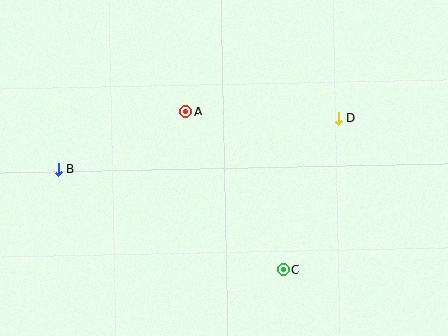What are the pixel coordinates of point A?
Point A is at (186, 111).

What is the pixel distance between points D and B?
The distance between D and B is 285 pixels.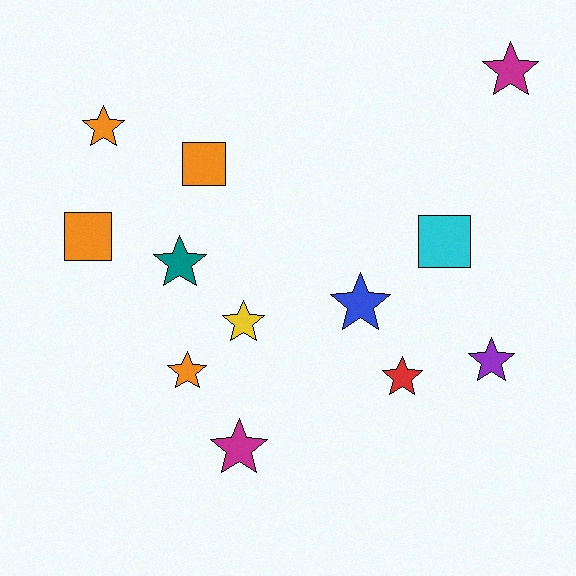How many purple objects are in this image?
There is 1 purple object.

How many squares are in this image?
There are 3 squares.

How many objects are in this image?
There are 12 objects.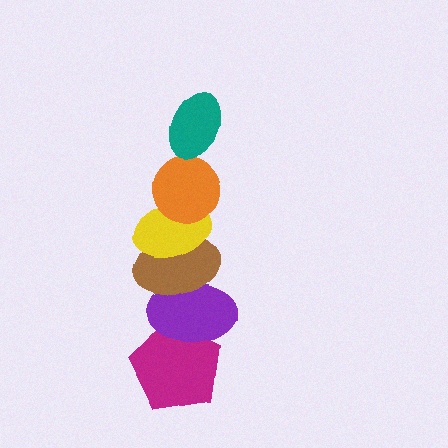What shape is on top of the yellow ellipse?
The orange circle is on top of the yellow ellipse.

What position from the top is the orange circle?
The orange circle is 2nd from the top.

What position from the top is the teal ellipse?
The teal ellipse is 1st from the top.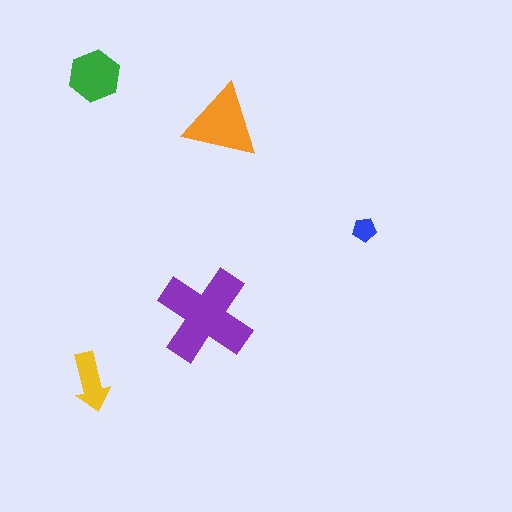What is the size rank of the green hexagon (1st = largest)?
3rd.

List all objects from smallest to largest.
The blue pentagon, the yellow arrow, the green hexagon, the orange triangle, the purple cross.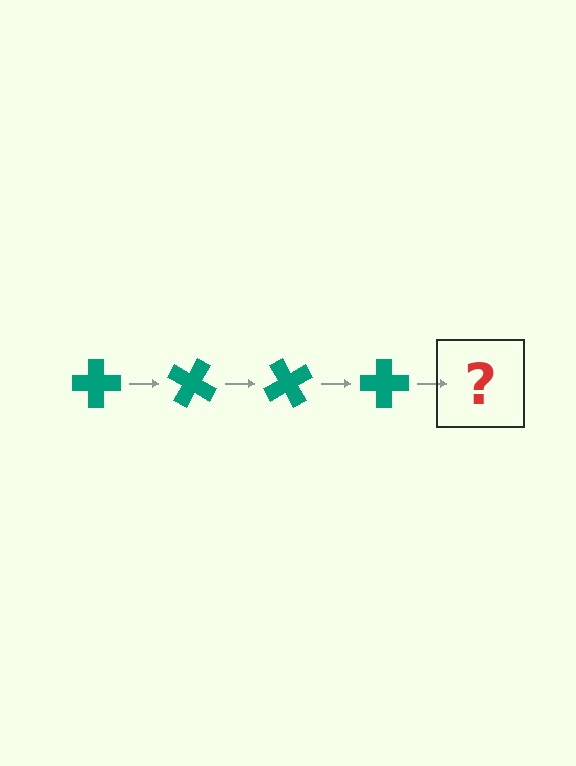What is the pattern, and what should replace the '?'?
The pattern is that the cross rotates 30 degrees each step. The '?' should be a teal cross rotated 120 degrees.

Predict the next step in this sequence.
The next step is a teal cross rotated 120 degrees.